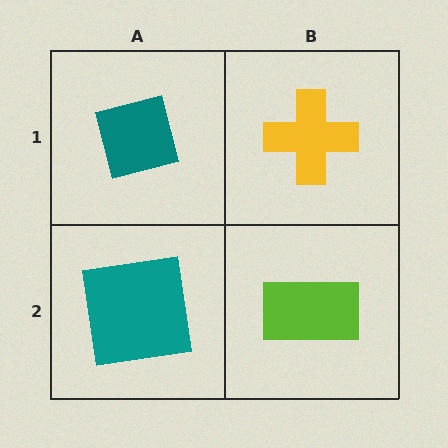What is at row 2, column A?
A teal square.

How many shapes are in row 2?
2 shapes.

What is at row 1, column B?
A yellow cross.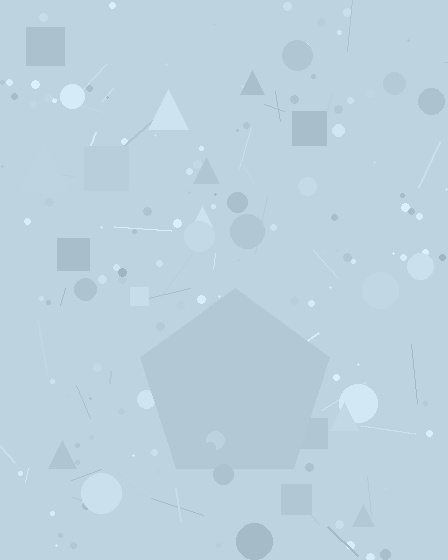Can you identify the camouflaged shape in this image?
The camouflaged shape is a pentagon.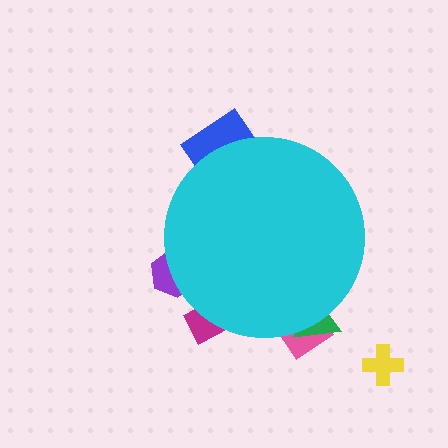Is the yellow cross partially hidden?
No, the yellow cross is fully visible.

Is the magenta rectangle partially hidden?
Yes, the magenta rectangle is partially hidden behind the cyan circle.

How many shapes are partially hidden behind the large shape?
5 shapes are partially hidden.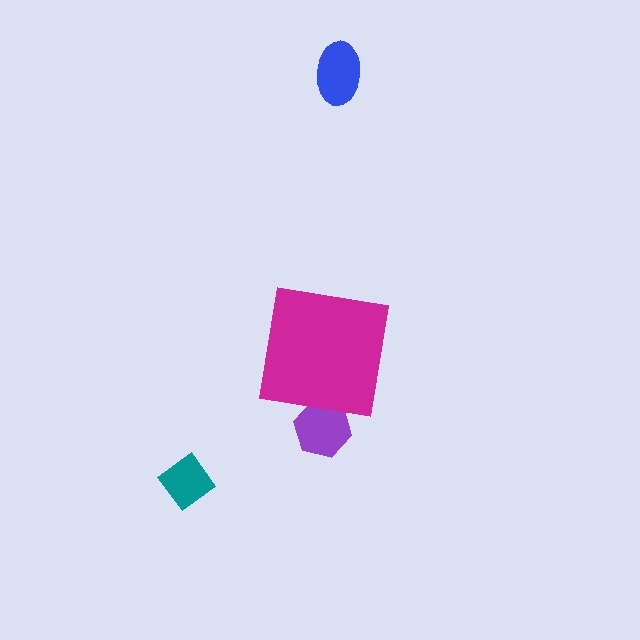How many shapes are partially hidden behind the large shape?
1 shape is partially hidden.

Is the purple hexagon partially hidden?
Yes, the purple hexagon is partially hidden behind the magenta square.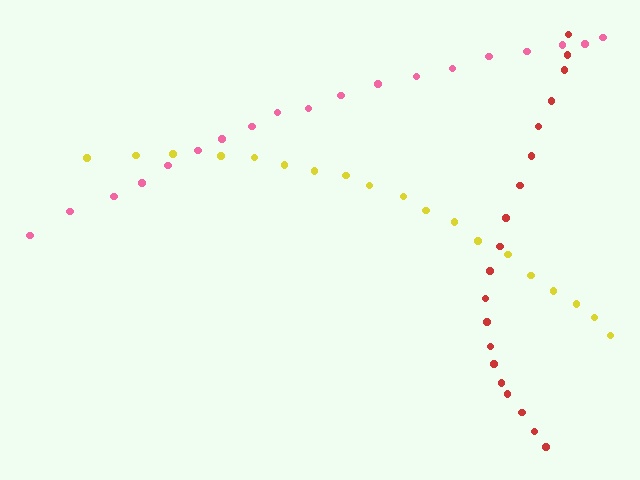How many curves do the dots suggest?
There are 3 distinct paths.